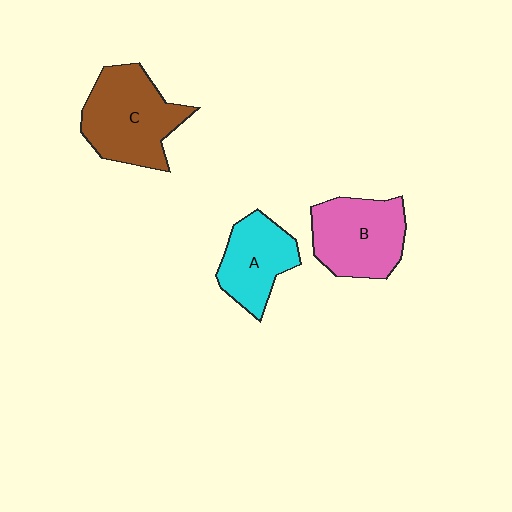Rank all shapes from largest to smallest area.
From largest to smallest: C (brown), B (pink), A (cyan).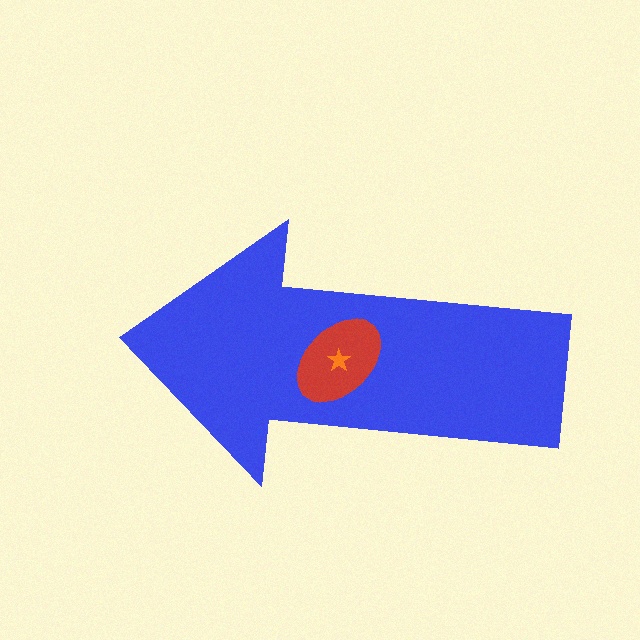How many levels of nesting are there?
3.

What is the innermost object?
The orange star.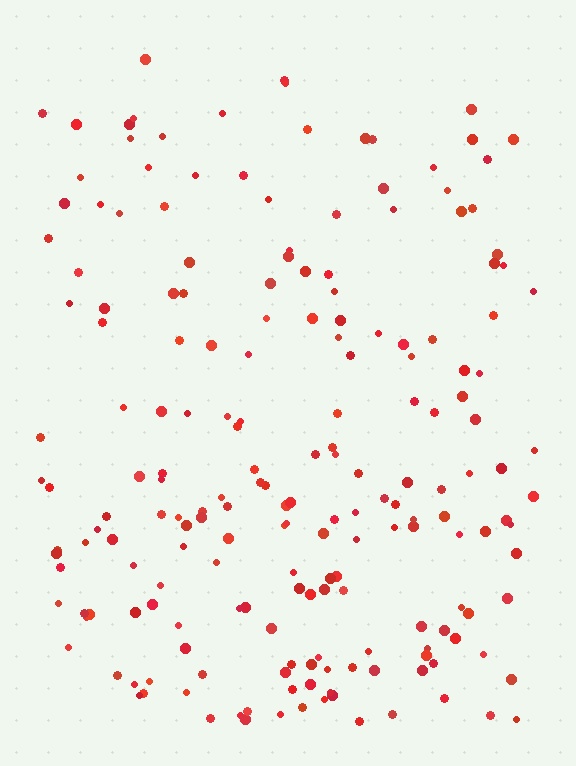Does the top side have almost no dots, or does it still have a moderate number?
Still a moderate number, just noticeably fewer than the bottom.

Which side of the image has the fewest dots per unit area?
The top.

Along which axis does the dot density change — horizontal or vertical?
Vertical.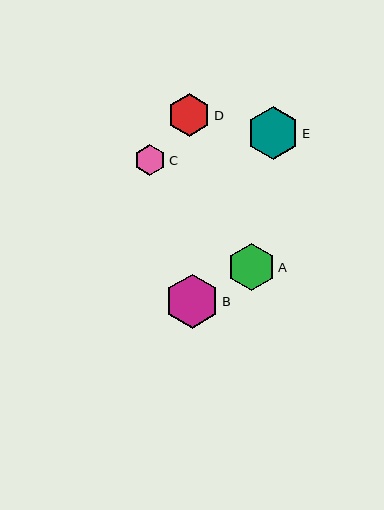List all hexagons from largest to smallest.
From largest to smallest: B, E, A, D, C.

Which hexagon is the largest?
Hexagon B is the largest with a size of approximately 54 pixels.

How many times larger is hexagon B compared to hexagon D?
Hexagon B is approximately 1.3 times the size of hexagon D.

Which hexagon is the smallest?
Hexagon C is the smallest with a size of approximately 31 pixels.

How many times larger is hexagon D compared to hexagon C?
Hexagon D is approximately 1.4 times the size of hexagon C.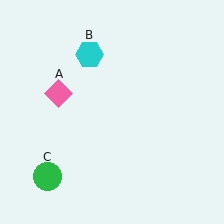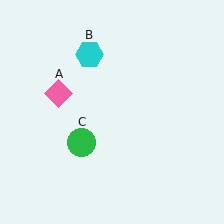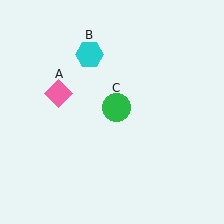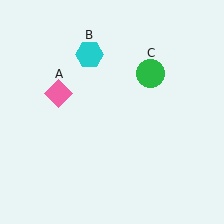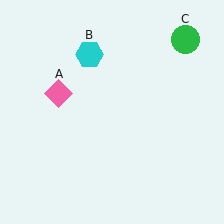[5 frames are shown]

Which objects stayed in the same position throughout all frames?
Pink diamond (object A) and cyan hexagon (object B) remained stationary.